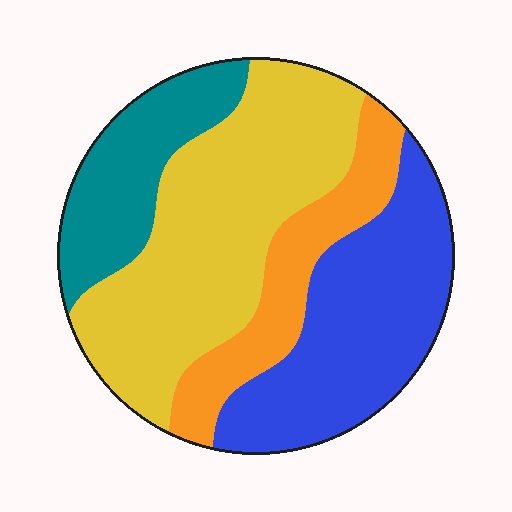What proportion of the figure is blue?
Blue takes up about one quarter (1/4) of the figure.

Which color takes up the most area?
Yellow, at roughly 40%.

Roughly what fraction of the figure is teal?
Teal covers roughly 15% of the figure.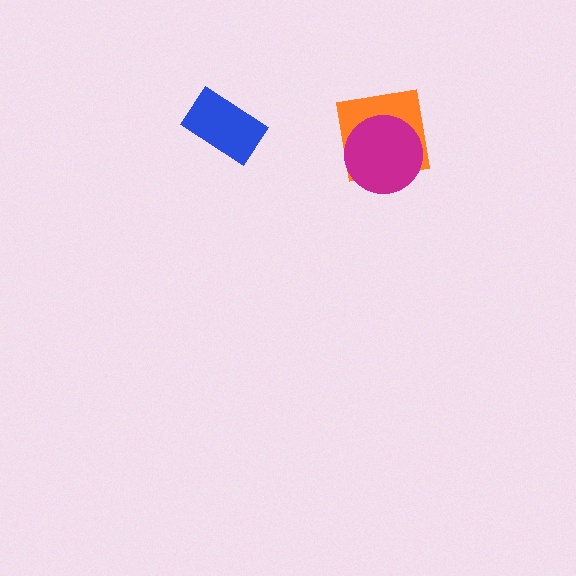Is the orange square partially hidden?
Yes, it is partially covered by another shape.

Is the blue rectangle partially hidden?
No, no other shape covers it.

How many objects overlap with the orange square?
1 object overlaps with the orange square.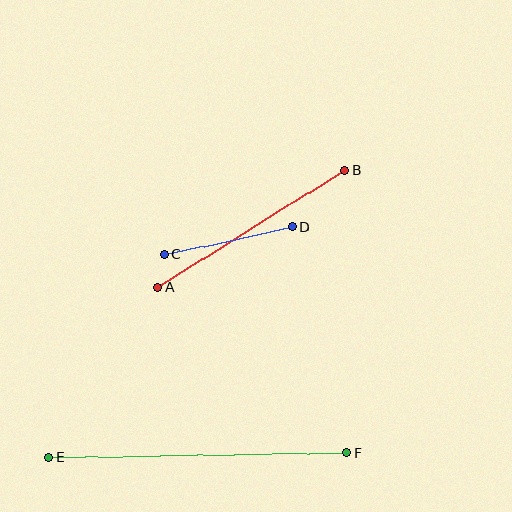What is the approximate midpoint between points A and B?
The midpoint is at approximately (251, 229) pixels.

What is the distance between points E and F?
The distance is approximately 298 pixels.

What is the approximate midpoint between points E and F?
The midpoint is at approximately (198, 455) pixels.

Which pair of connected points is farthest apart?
Points E and F are farthest apart.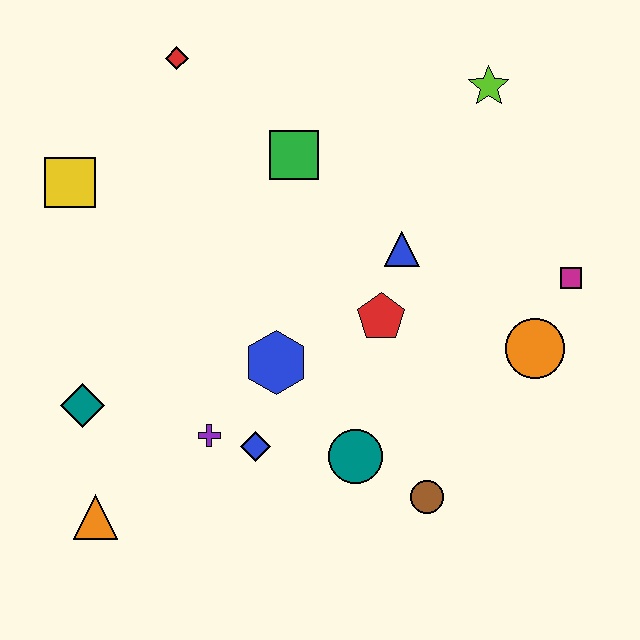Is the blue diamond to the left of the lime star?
Yes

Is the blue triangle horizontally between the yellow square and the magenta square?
Yes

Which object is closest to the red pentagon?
The blue triangle is closest to the red pentagon.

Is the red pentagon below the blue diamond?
No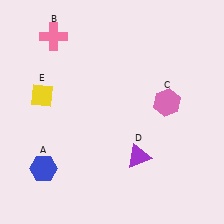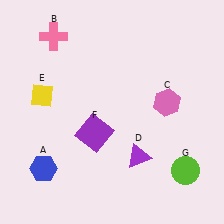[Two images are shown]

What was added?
A purple square (F), a lime circle (G) were added in Image 2.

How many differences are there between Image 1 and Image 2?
There are 2 differences between the two images.